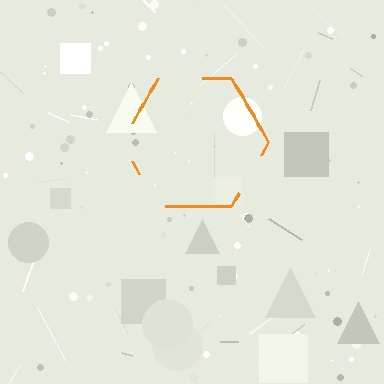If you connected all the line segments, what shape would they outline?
They would outline a hexagon.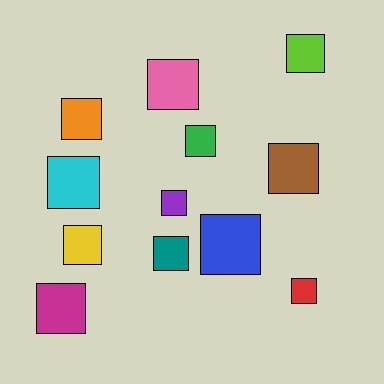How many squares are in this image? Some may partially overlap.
There are 12 squares.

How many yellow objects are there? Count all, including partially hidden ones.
There is 1 yellow object.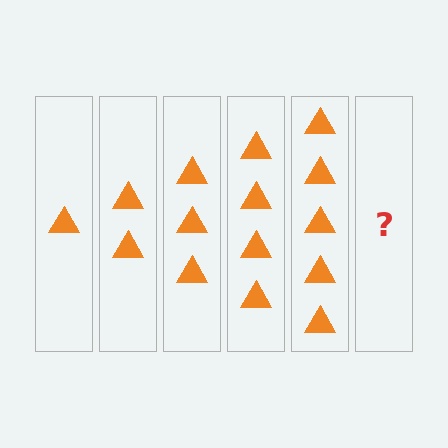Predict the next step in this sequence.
The next step is 6 triangles.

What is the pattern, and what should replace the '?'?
The pattern is that each step adds one more triangle. The '?' should be 6 triangles.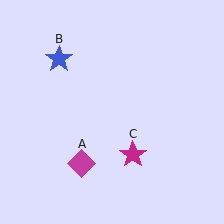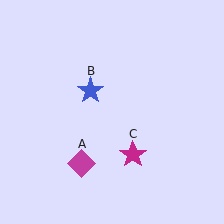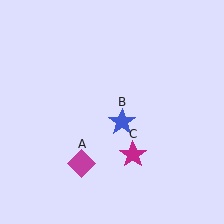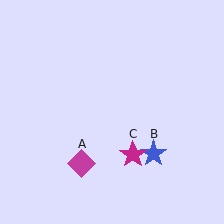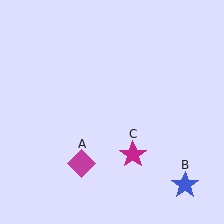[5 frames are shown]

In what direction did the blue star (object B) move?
The blue star (object B) moved down and to the right.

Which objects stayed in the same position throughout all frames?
Magenta diamond (object A) and magenta star (object C) remained stationary.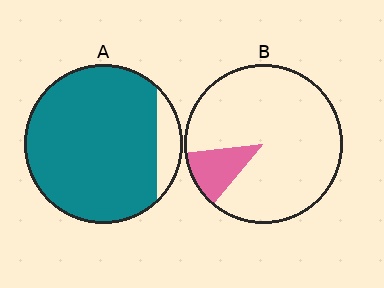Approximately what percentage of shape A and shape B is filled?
A is approximately 90% and B is approximately 10%.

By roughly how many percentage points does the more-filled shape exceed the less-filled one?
By roughly 75 percentage points (A over B).